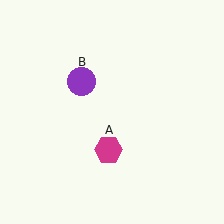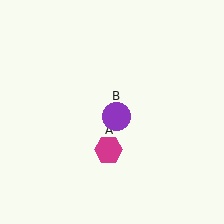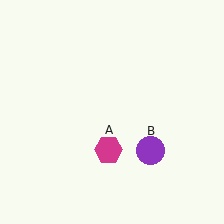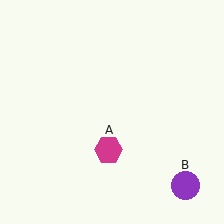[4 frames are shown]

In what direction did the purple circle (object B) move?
The purple circle (object B) moved down and to the right.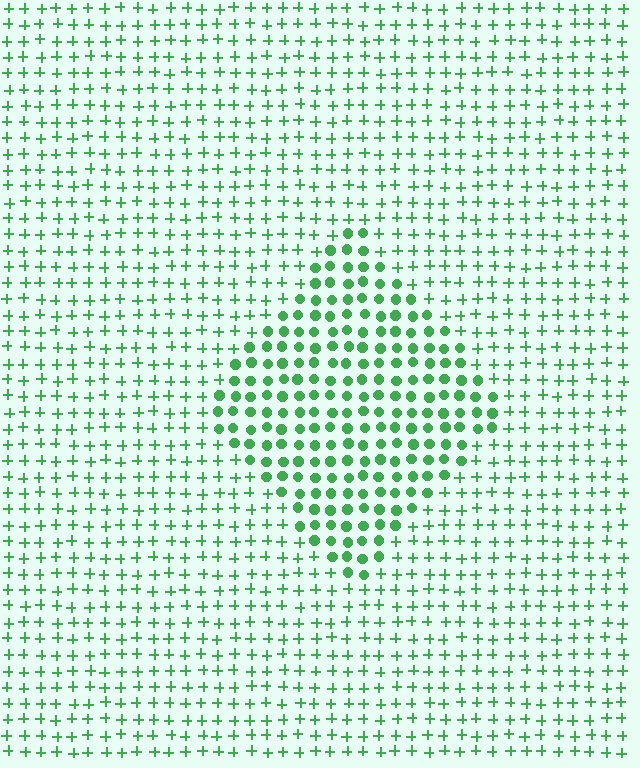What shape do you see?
I see a diamond.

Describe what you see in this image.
The image is filled with small green elements arranged in a uniform grid. A diamond-shaped region contains circles, while the surrounding area contains plus signs. The boundary is defined purely by the change in element shape.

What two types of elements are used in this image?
The image uses circles inside the diamond region and plus signs outside it.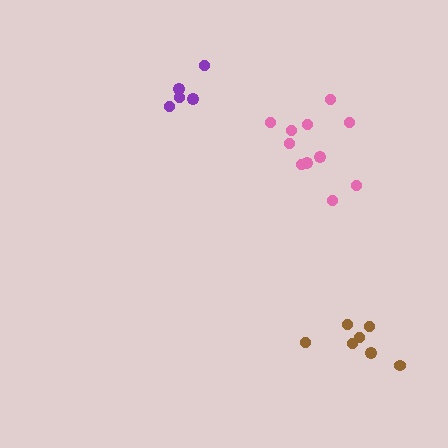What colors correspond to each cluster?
The clusters are colored: brown, purple, pink.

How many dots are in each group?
Group 1: 7 dots, Group 2: 5 dots, Group 3: 11 dots (23 total).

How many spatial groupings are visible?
There are 3 spatial groupings.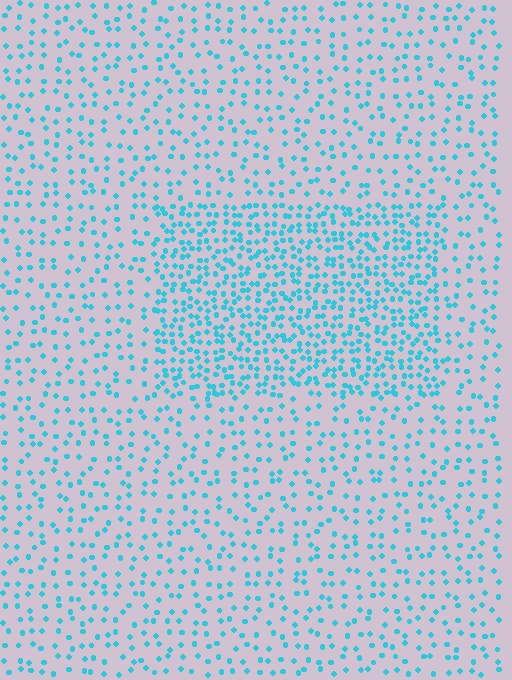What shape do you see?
I see a rectangle.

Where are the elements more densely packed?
The elements are more densely packed inside the rectangle boundary.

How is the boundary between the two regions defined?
The boundary is defined by a change in element density (approximately 2.2x ratio). All elements are the same color, size, and shape.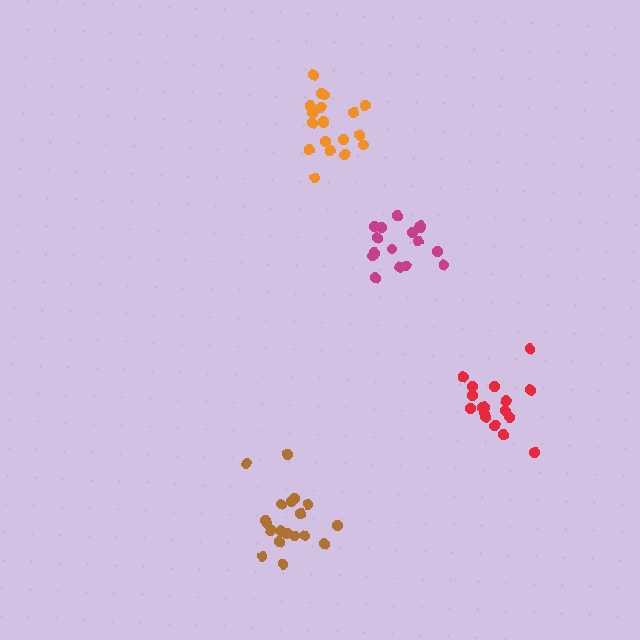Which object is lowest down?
The brown cluster is bottommost.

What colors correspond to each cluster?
The clusters are colored: red, magenta, orange, brown.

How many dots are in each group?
Group 1: 17 dots, Group 2: 16 dots, Group 3: 20 dots, Group 4: 19 dots (72 total).